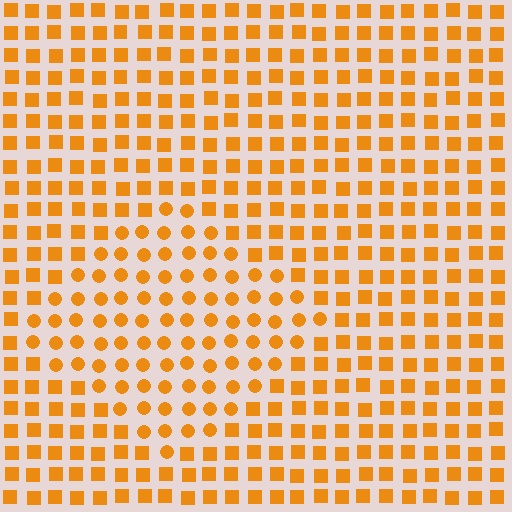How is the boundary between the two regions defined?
The boundary is defined by a change in element shape: circles inside vs. squares outside. All elements share the same color and spacing.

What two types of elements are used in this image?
The image uses circles inside the diamond region and squares outside it.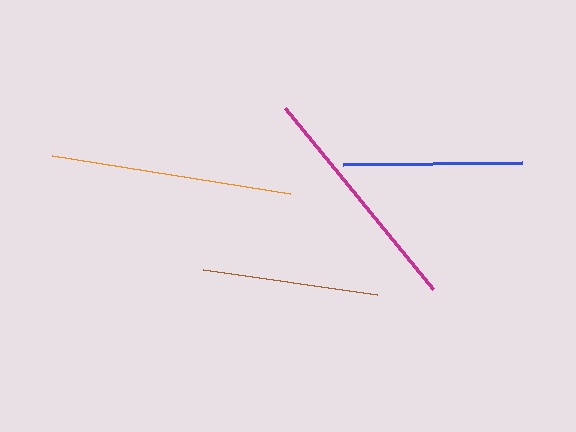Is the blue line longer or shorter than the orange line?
The orange line is longer than the blue line.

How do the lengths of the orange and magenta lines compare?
The orange and magenta lines are approximately the same length.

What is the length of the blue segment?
The blue segment is approximately 179 pixels long.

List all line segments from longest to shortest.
From longest to shortest: orange, magenta, blue, brown.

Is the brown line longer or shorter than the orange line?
The orange line is longer than the brown line.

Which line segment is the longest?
The orange line is the longest at approximately 240 pixels.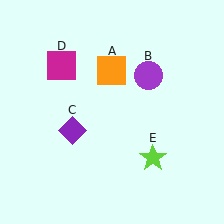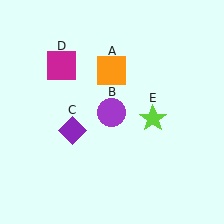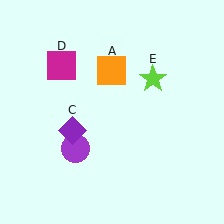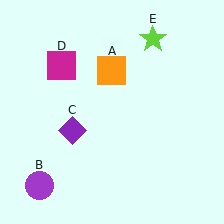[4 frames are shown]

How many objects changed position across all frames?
2 objects changed position: purple circle (object B), lime star (object E).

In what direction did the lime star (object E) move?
The lime star (object E) moved up.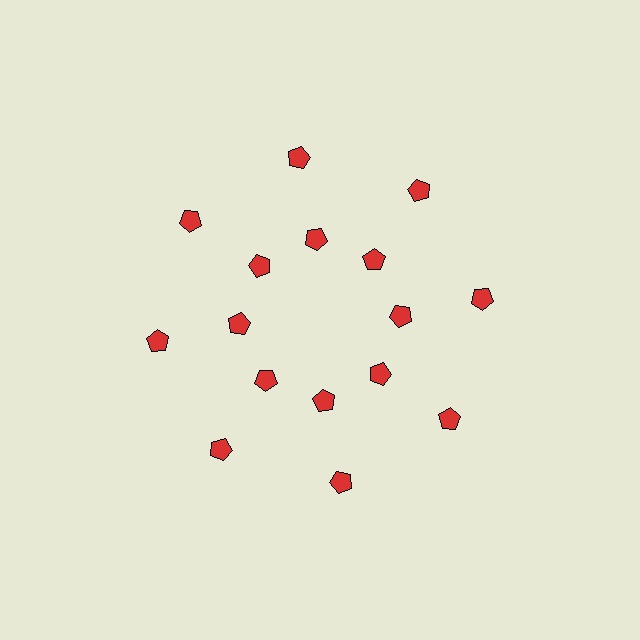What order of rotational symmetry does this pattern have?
This pattern has 8-fold rotational symmetry.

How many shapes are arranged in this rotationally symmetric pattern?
There are 16 shapes, arranged in 8 groups of 2.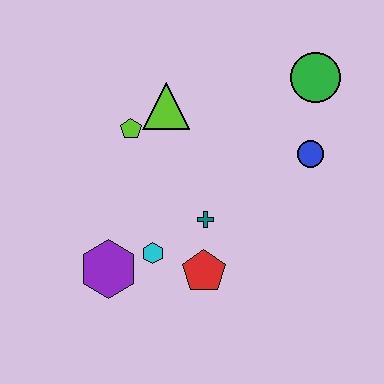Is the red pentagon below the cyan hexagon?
Yes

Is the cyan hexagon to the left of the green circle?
Yes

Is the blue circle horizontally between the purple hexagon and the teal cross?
No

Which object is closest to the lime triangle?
The lime pentagon is closest to the lime triangle.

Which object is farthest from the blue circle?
The purple hexagon is farthest from the blue circle.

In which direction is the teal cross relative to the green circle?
The teal cross is below the green circle.